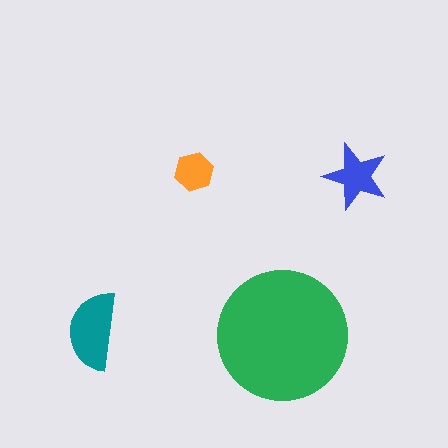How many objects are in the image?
There are 4 objects in the image.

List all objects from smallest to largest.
The orange hexagon, the blue star, the teal semicircle, the green circle.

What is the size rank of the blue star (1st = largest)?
3rd.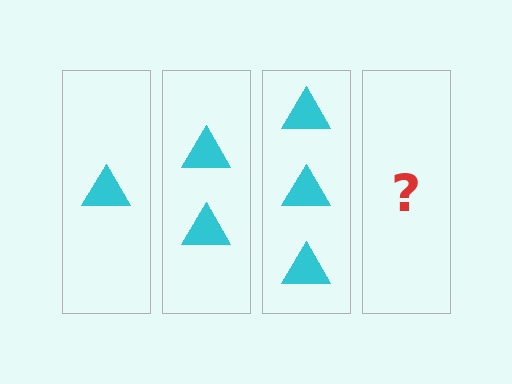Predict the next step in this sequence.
The next step is 4 triangles.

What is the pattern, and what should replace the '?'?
The pattern is that each step adds one more triangle. The '?' should be 4 triangles.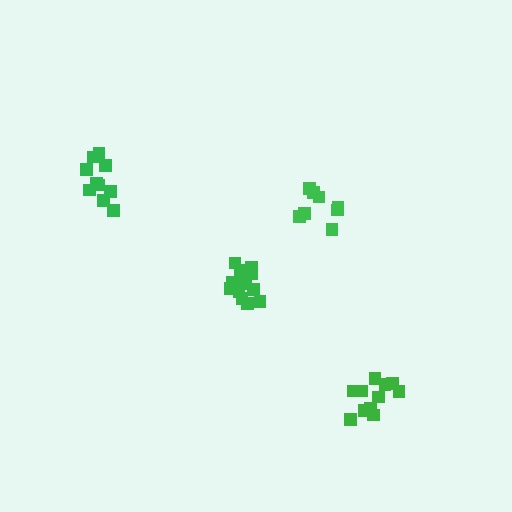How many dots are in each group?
Group 1: 8 dots, Group 2: 10 dots, Group 3: 14 dots, Group 4: 11 dots (43 total).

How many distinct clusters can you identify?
There are 4 distinct clusters.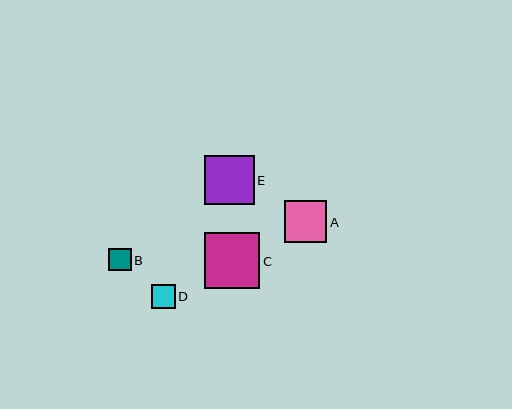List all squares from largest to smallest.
From largest to smallest: C, E, A, D, B.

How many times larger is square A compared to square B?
Square A is approximately 1.9 times the size of square B.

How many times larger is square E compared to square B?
Square E is approximately 2.2 times the size of square B.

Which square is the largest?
Square C is the largest with a size of approximately 56 pixels.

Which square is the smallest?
Square B is the smallest with a size of approximately 23 pixels.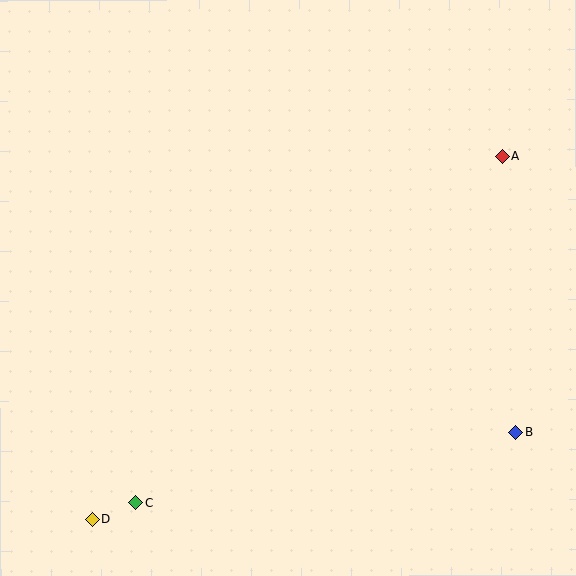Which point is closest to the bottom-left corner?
Point D is closest to the bottom-left corner.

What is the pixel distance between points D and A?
The distance between D and A is 548 pixels.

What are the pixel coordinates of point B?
Point B is at (515, 432).